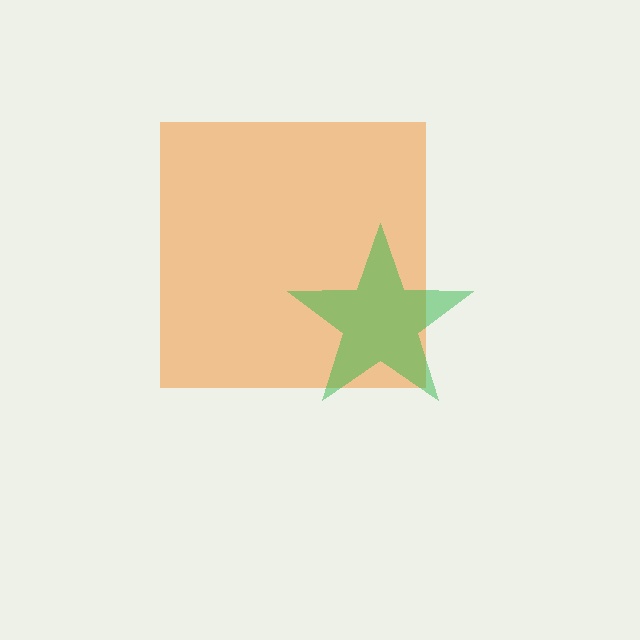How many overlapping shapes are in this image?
There are 2 overlapping shapes in the image.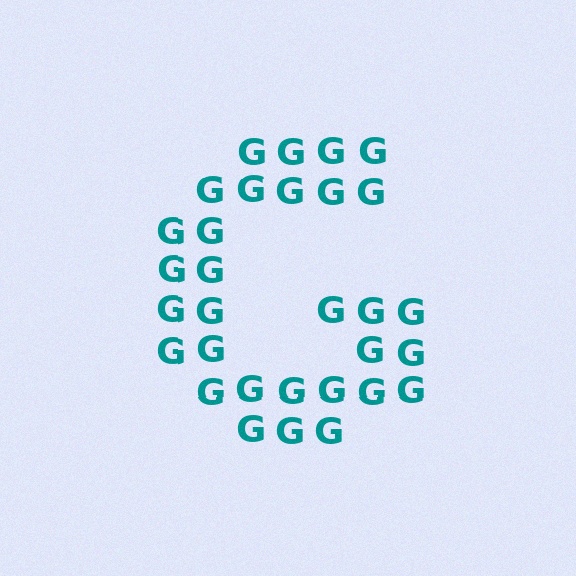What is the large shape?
The large shape is the letter G.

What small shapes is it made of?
It is made of small letter G's.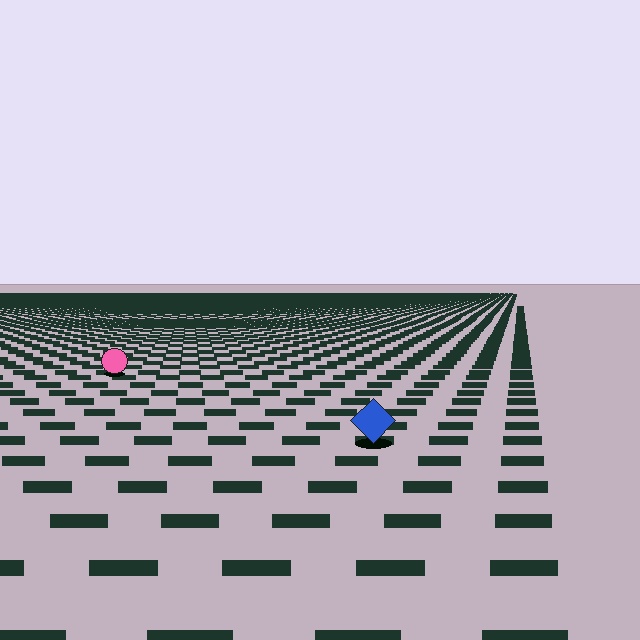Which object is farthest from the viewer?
The pink circle is farthest from the viewer. It appears smaller and the ground texture around it is denser.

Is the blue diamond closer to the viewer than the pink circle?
Yes. The blue diamond is closer — you can tell from the texture gradient: the ground texture is coarser near it.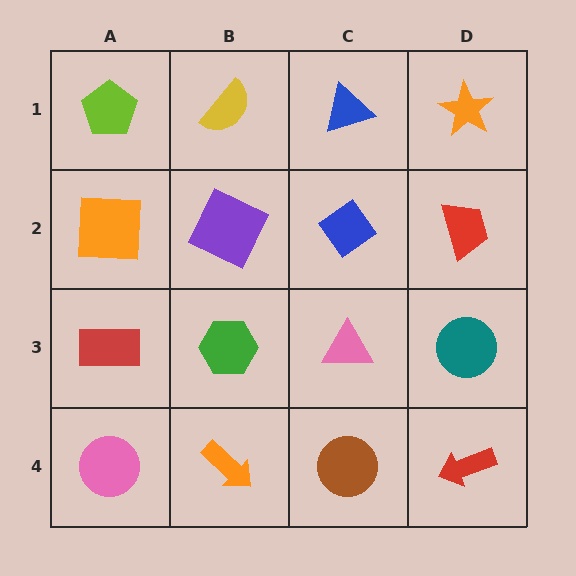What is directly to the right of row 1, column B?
A blue triangle.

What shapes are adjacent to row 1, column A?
An orange square (row 2, column A), a yellow semicircle (row 1, column B).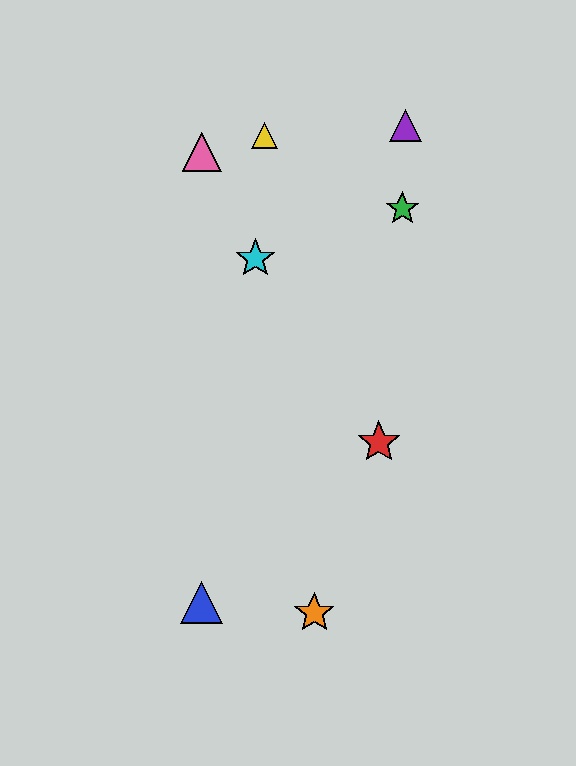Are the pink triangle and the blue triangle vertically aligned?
Yes, both are at x≈202.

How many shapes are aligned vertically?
2 shapes (the blue triangle, the pink triangle) are aligned vertically.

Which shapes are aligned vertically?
The blue triangle, the pink triangle are aligned vertically.